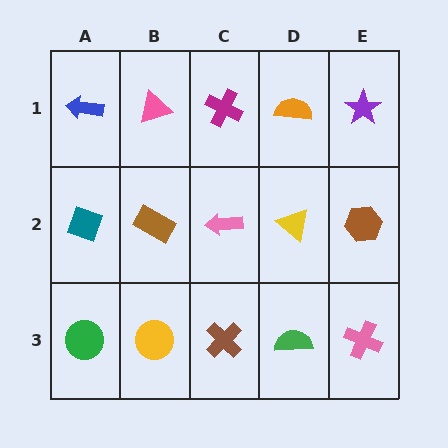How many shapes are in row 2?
5 shapes.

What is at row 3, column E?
A pink cross.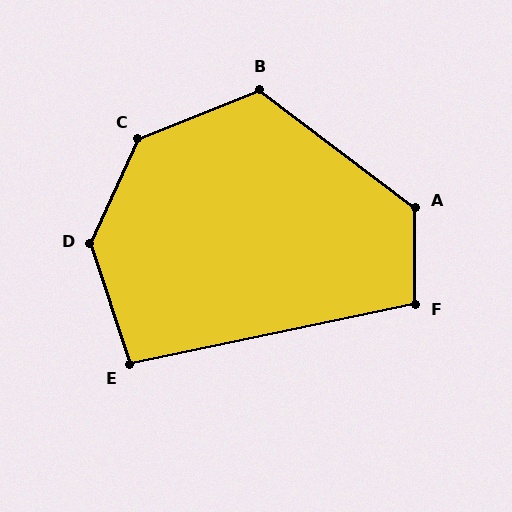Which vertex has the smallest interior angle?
E, at approximately 96 degrees.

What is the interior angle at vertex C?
Approximately 137 degrees (obtuse).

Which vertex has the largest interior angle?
D, at approximately 137 degrees.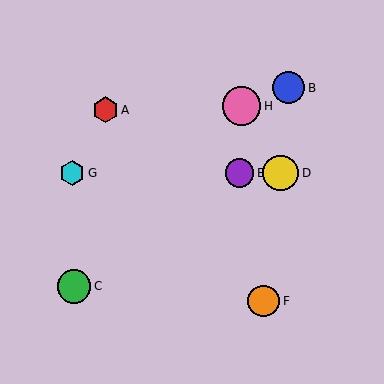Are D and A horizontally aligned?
No, D is at y≈173 and A is at y≈110.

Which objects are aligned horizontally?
Objects D, E, G are aligned horizontally.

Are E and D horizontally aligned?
Yes, both are at y≈173.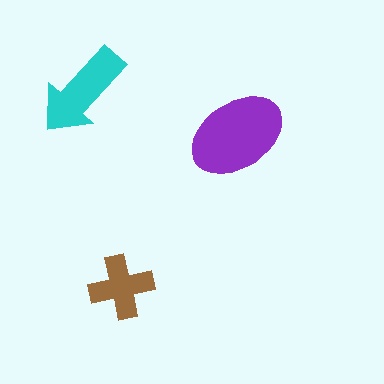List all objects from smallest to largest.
The brown cross, the cyan arrow, the purple ellipse.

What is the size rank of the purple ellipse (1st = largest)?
1st.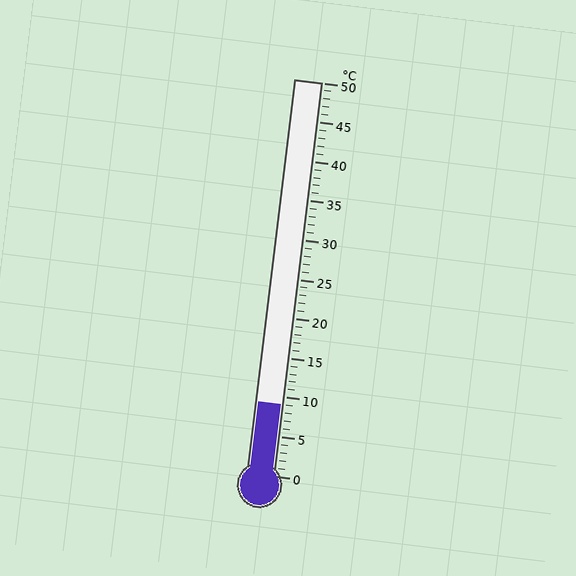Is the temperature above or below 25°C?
The temperature is below 25°C.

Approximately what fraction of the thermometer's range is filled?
The thermometer is filled to approximately 20% of its range.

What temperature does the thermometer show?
The thermometer shows approximately 9°C.